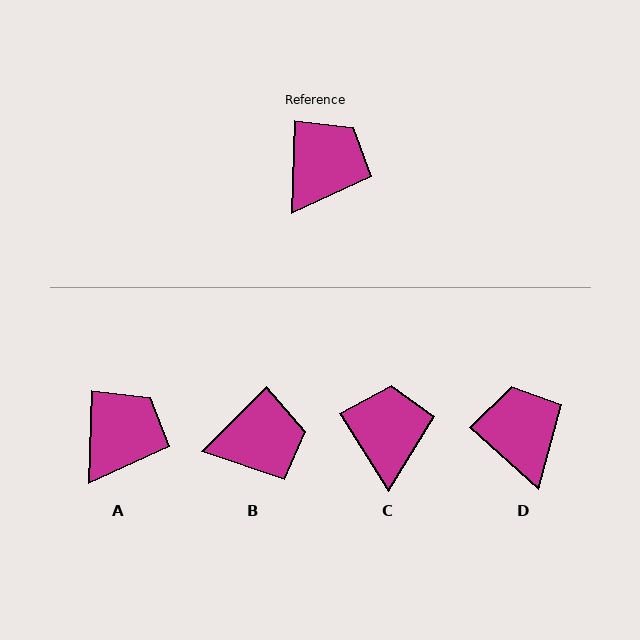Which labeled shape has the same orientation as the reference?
A.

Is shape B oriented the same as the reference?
No, it is off by about 43 degrees.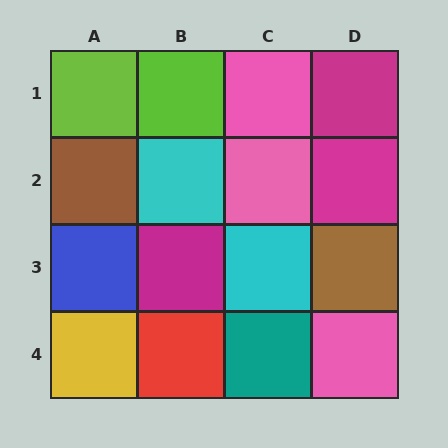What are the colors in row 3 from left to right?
Blue, magenta, cyan, brown.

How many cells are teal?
1 cell is teal.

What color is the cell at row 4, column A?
Yellow.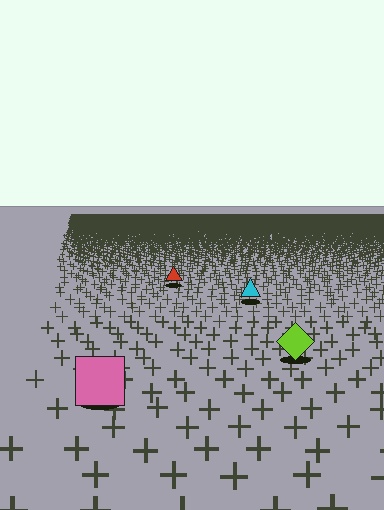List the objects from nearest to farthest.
From nearest to farthest: the pink square, the lime diamond, the cyan triangle, the red triangle.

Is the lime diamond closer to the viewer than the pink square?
No. The pink square is closer — you can tell from the texture gradient: the ground texture is coarser near it.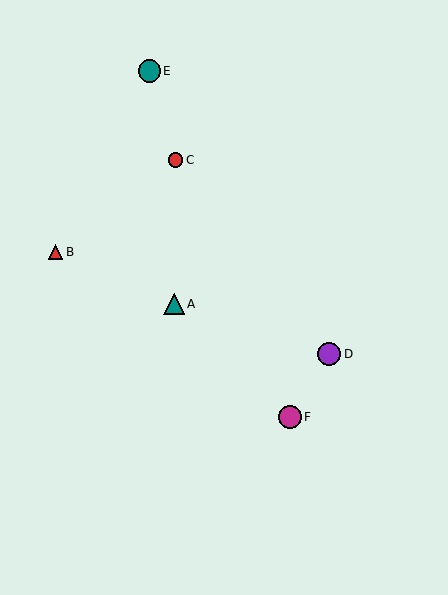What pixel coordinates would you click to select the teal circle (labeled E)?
Click at (149, 71) to select the teal circle E.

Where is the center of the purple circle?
The center of the purple circle is at (329, 354).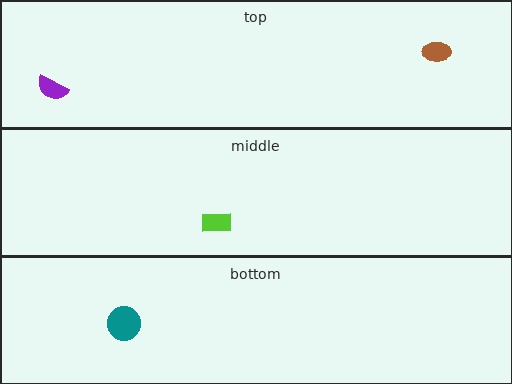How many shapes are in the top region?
2.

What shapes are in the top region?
The brown ellipse, the purple semicircle.